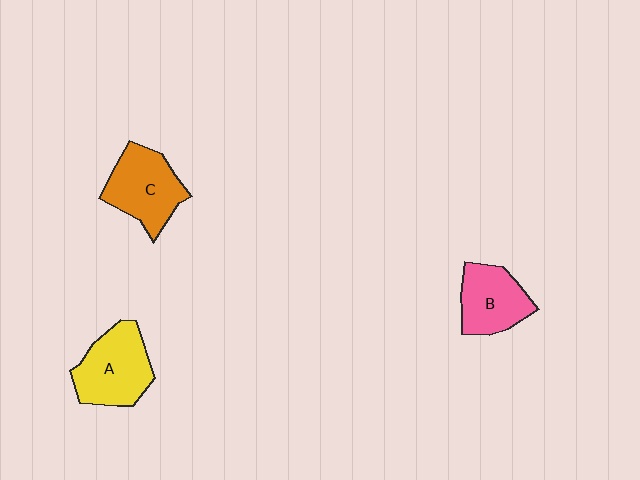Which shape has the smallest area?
Shape B (pink).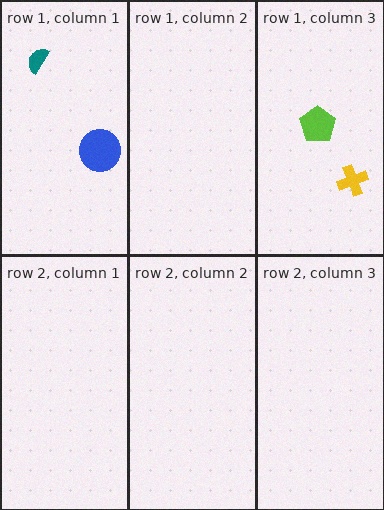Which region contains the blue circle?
The row 1, column 1 region.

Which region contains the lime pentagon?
The row 1, column 3 region.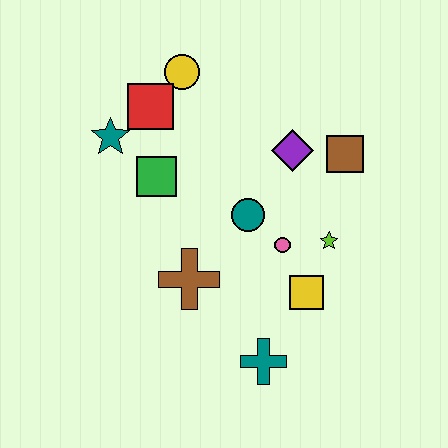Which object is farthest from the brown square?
The teal star is farthest from the brown square.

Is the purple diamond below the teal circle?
No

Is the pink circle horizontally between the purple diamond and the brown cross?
Yes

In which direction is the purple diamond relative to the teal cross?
The purple diamond is above the teal cross.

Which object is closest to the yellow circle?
The red square is closest to the yellow circle.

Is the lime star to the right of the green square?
Yes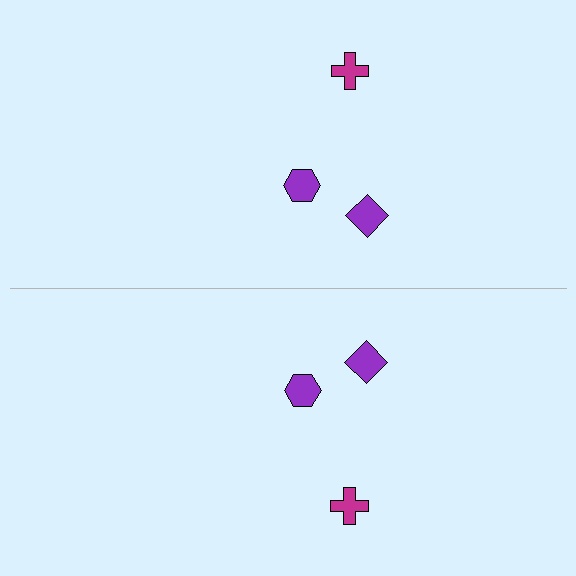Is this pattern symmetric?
Yes, this pattern has bilateral (reflection) symmetry.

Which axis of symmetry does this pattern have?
The pattern has a horizontal axis of symmetry running through the center of the image.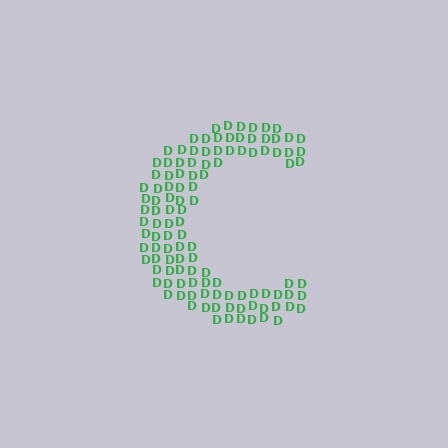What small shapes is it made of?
It is made of small letter D's.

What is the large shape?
The large shape is the letter C.